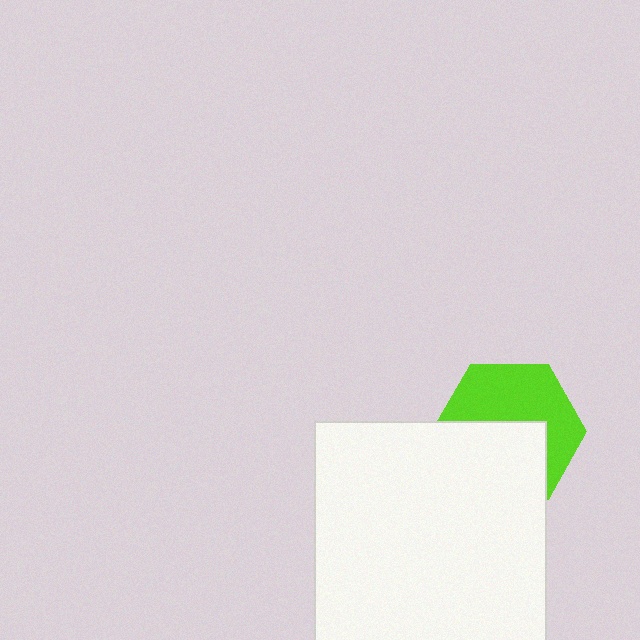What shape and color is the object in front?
The object in front is a white square.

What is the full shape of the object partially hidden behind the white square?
The partially hidden object is a lime hexagon.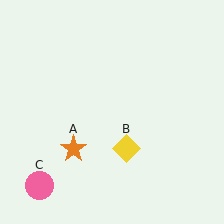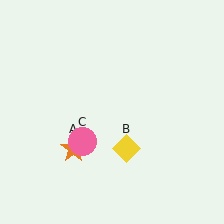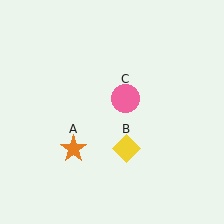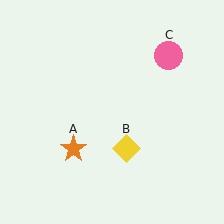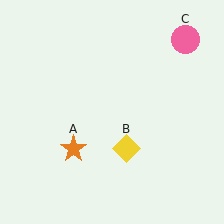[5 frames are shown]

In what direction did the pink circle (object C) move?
The pink circle (object C) moved up and to the right.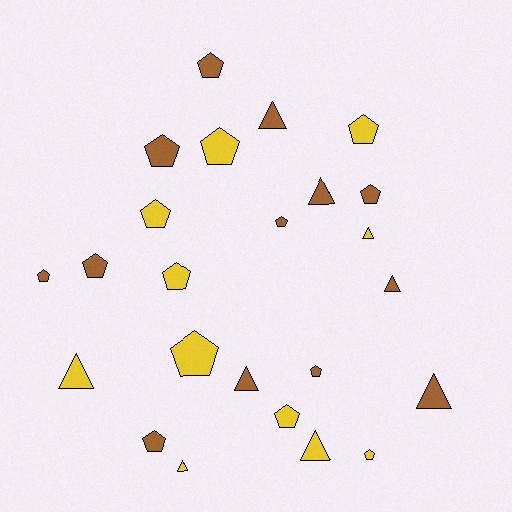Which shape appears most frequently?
Pentagon, with 15 objects.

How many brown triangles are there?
There are 5 brown triangles.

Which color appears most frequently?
Brown, with 13 objects.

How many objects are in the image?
There are 24 objects.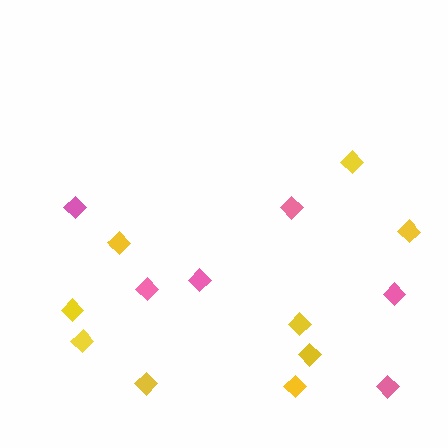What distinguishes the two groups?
There are 2 groups: one group of pink diamonds (6) and one group of yellow diamonds (9).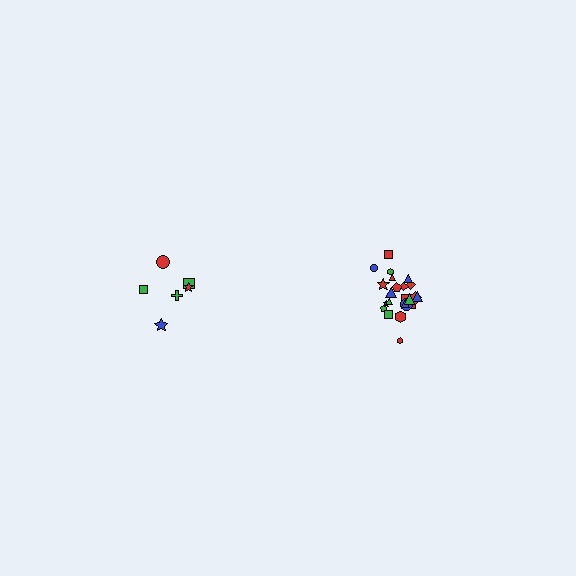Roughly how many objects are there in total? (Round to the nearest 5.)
Roughly 30 objects in total.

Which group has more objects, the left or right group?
The right group.